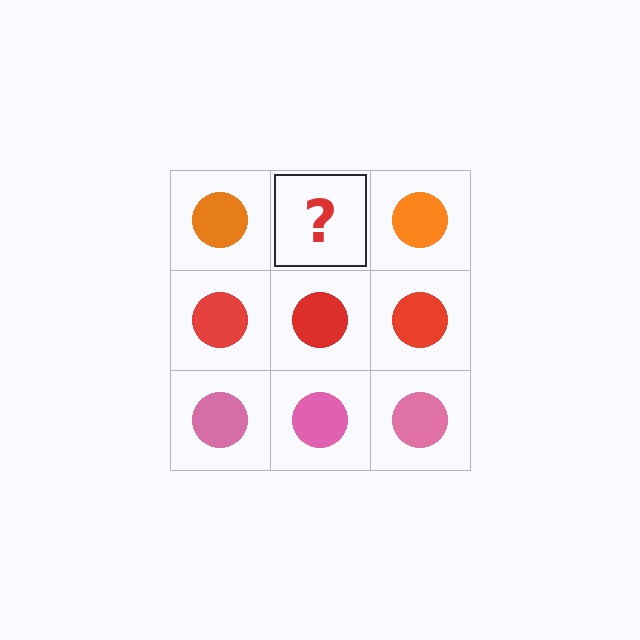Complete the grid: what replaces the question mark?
The question mark should be replaced with an orange circle.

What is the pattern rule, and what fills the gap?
The rule is that each row has a consistent color. The gap should be filled with an orange circle.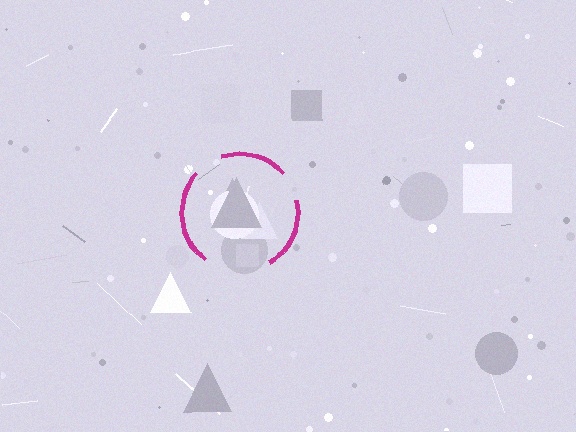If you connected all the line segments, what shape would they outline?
They would outline a circle.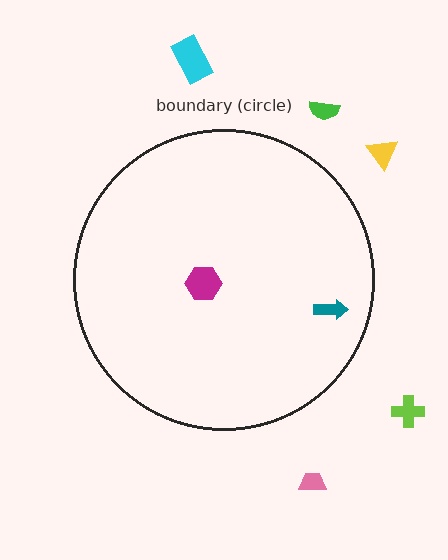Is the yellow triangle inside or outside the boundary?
Outside.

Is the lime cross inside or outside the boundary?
Outside.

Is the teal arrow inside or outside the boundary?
Inside.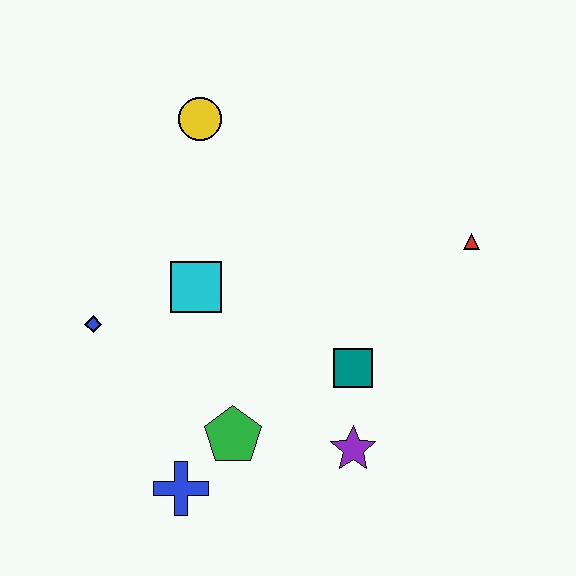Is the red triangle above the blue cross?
Yes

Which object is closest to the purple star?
The teal square is closest to the purple star.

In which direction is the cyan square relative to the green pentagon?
The cyan square is above the green pentagon.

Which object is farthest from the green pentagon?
The yellow circle is farthest from the green pentagon.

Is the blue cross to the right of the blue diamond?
Yes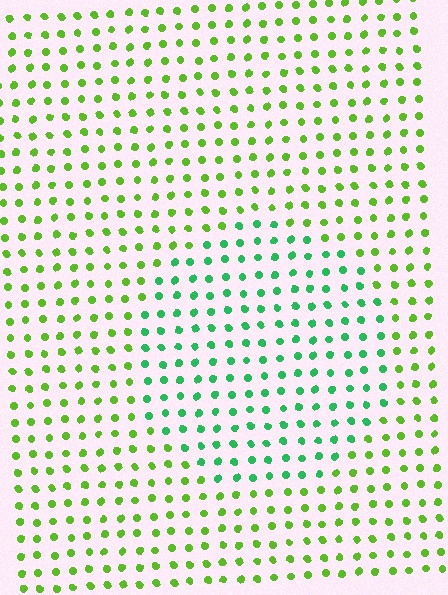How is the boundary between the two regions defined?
The boundary is defined purely by a slight shift in hue (about 42 degrees). Spacing, size, and orientation are identical on both sides.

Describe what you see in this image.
The image is filled with small lime elements in a uniform arrangement. A circle-shaped region is visible where the elements are tinted to a slightly different hue, forming a subtle color boundary.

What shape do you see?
I see a circle.